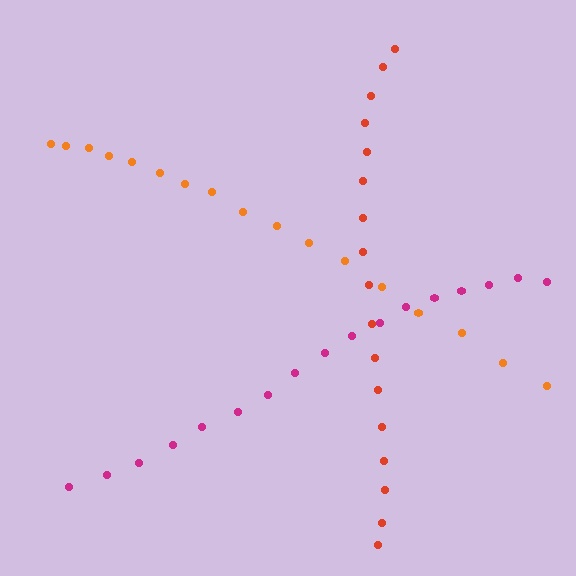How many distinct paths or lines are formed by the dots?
There are 3 distinct paths.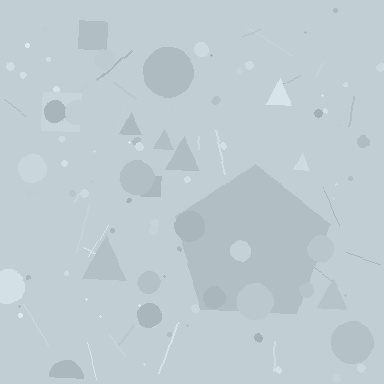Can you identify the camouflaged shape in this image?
The camouflaged shape is a pentagon.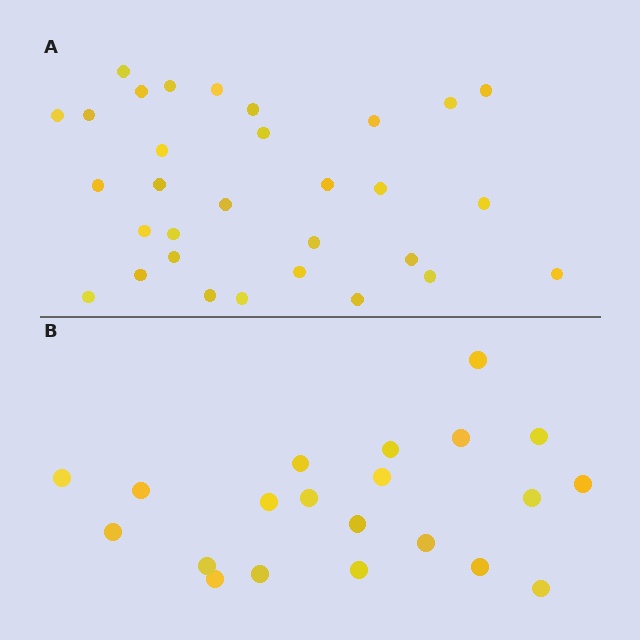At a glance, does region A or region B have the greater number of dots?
Region A (the top region) has more dots.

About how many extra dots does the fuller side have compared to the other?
Region A has roughly 10 or so more dots than region B.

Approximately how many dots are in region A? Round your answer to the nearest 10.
About 30 dots. (The exact count is 31, which rounds to 30.)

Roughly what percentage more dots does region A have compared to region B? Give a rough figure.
About 50% more.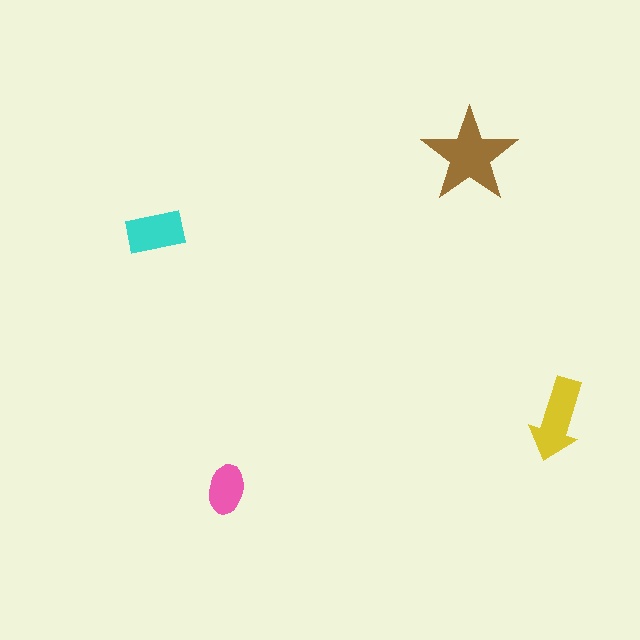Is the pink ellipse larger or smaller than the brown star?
Smaller.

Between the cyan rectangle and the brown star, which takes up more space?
The brown star.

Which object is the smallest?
The pink ellipse.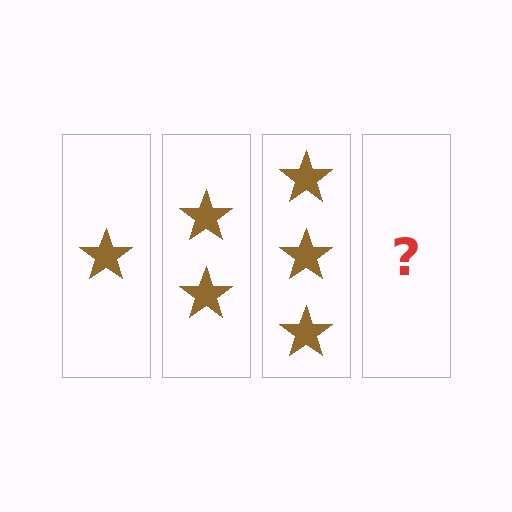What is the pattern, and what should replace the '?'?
The pattern is that each step adds one more star. The '?' should be 4 stars.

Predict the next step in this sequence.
The next step is 4 stars.